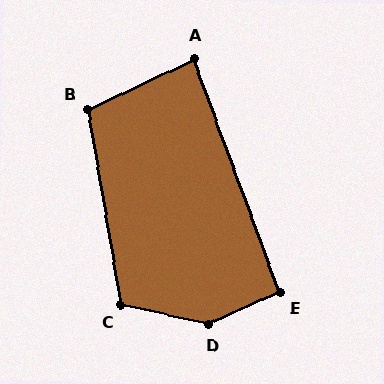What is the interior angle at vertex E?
Approximately 94 degrees (approximately right).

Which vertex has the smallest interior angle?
A, at approximately 85 degrees.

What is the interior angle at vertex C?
Approximately 112 degrees (obtuse).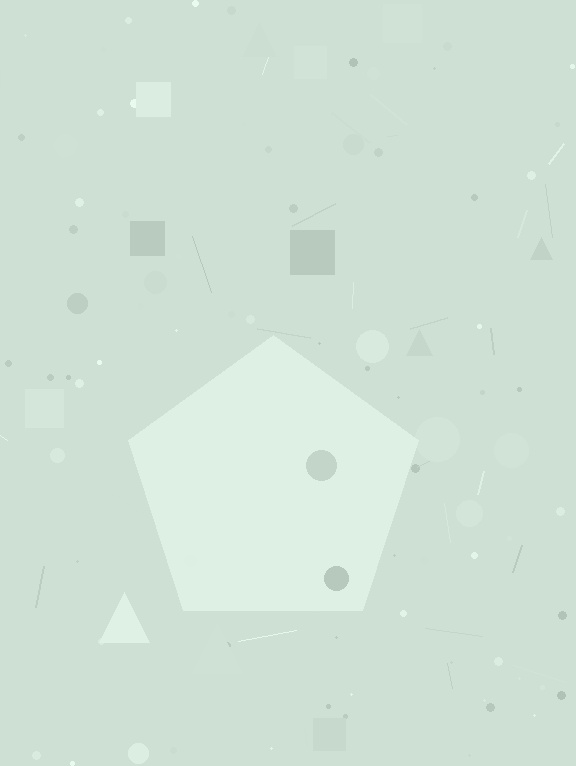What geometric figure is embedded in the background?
A pentagon is embedded in the background.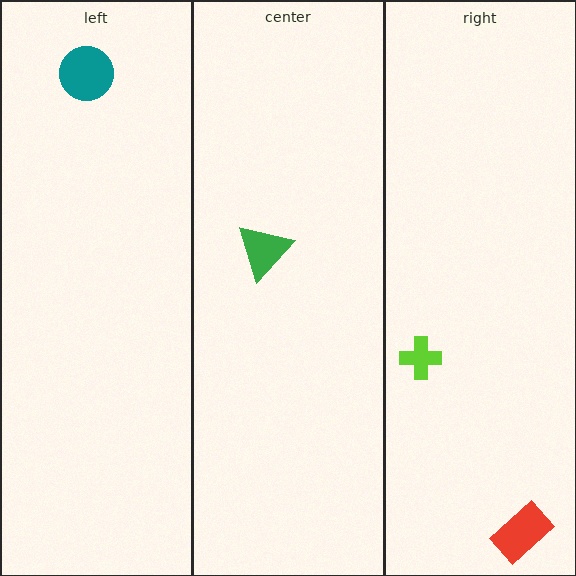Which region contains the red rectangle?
The right region.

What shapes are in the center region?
The green triangle.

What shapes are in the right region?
The red rectangle, the lime cross.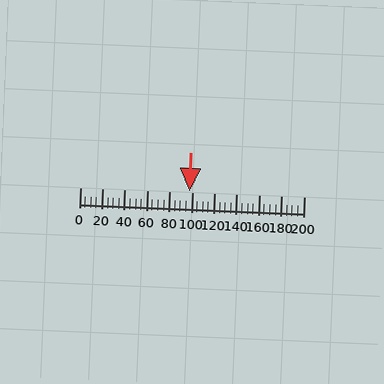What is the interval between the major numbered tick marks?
The major tick marks are spaced 20 units apart.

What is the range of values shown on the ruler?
The ruler shows values from 0 to 200.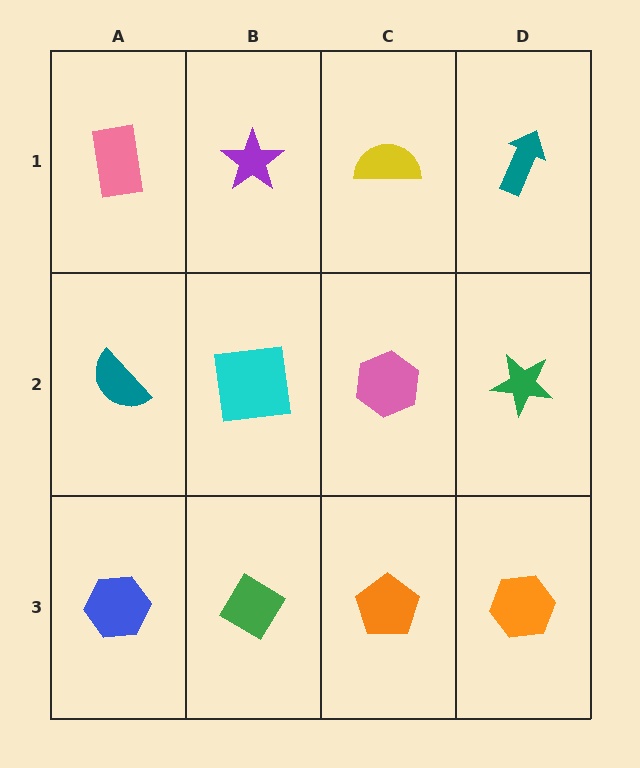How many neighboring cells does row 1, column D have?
2.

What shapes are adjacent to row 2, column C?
A yellow semicircle (row 1, column C), an orange pentagon (row 3, column C), a cyan square (row 2, column B), a green star (row 2, column D).